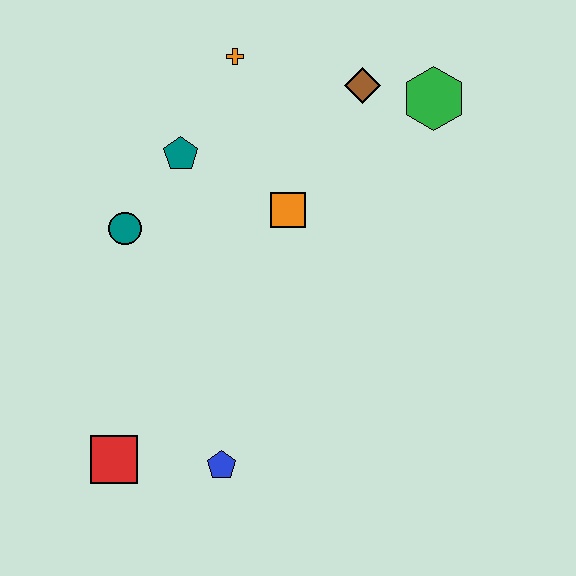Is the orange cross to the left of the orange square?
Yes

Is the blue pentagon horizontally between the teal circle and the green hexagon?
Yes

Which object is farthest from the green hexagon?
The red square is farthest from the green hexagon.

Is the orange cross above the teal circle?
Yes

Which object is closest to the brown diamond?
The green hexagon is closest to the brown diamond.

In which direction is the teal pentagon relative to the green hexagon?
The teal pentagon is to the left of the green hexagon.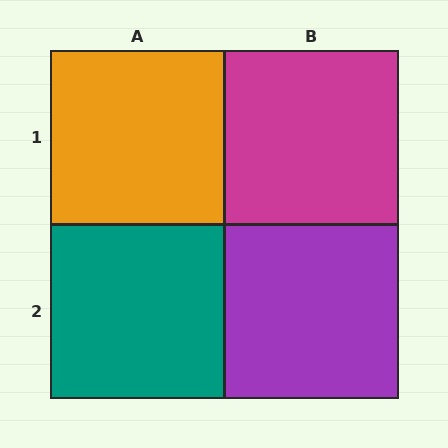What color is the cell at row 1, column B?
Magenta.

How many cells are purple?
1 cell is purple.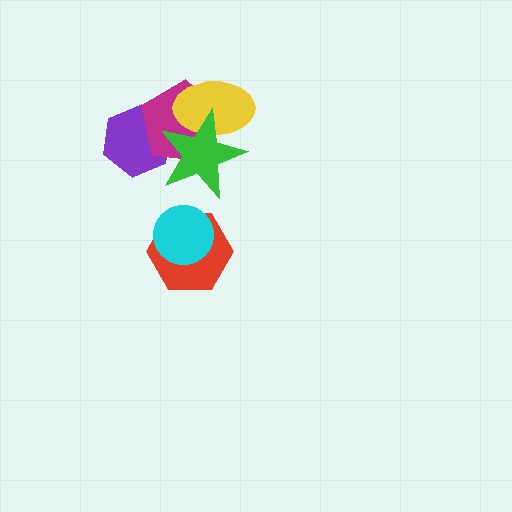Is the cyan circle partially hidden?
No, no other shape covers it.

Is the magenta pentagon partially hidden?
Yes, it is partially covered by another shape.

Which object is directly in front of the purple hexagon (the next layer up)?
The magenta pentagon is directly in front of the purple hexagon.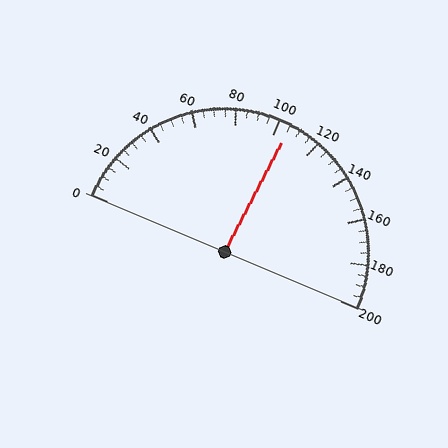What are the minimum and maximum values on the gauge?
The gauge ranges from 0 to 200.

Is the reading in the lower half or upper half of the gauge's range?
The reading is in the upper half of the range (0 to 200).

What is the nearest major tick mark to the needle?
The nearest major tick mark is 100.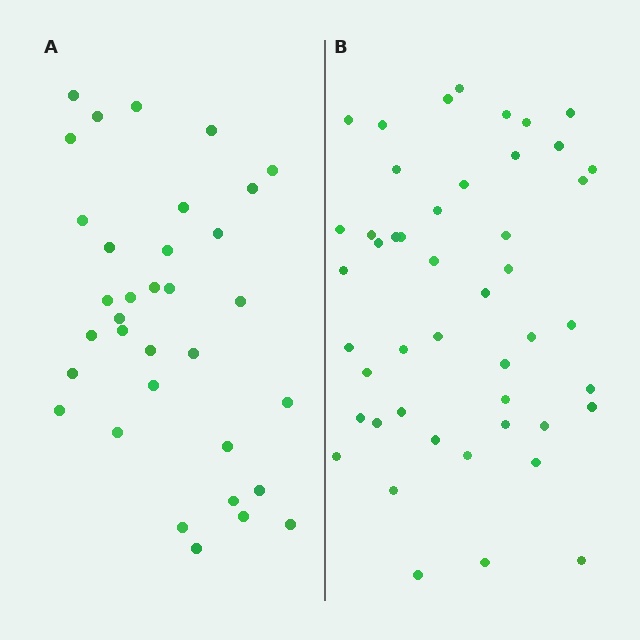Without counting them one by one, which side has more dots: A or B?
Region B (the right region) has more dots.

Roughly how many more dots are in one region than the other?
Region B has approximately 15 more dots than region A.